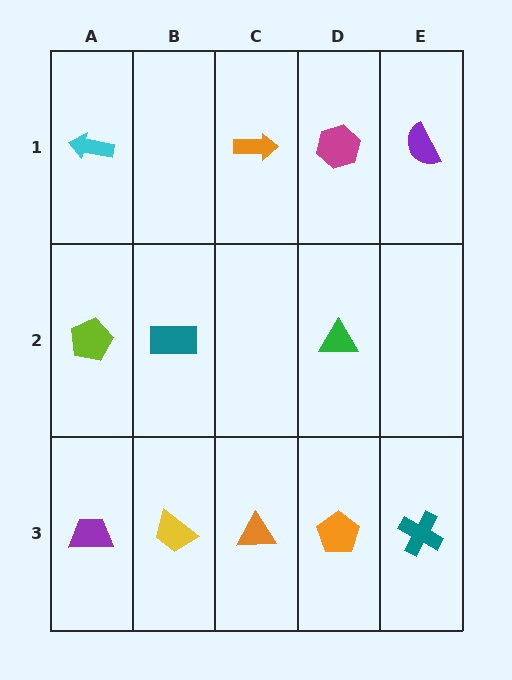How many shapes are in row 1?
4 shapes.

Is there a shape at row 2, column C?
No, that cell is empty.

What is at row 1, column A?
A cyan arrow.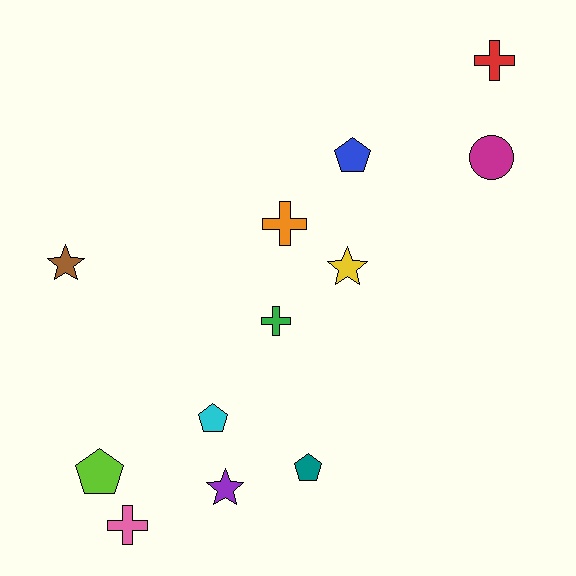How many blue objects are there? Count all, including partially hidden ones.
There is 1 blue object.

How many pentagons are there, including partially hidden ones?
There are 4 pentagons.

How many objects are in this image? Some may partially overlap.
There are 12 objects.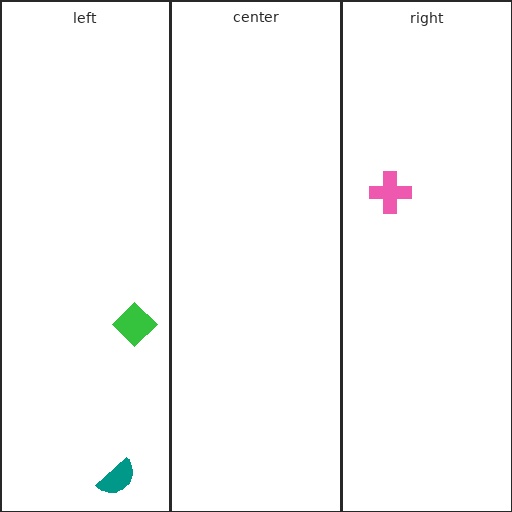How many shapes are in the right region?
1.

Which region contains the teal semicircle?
The left region.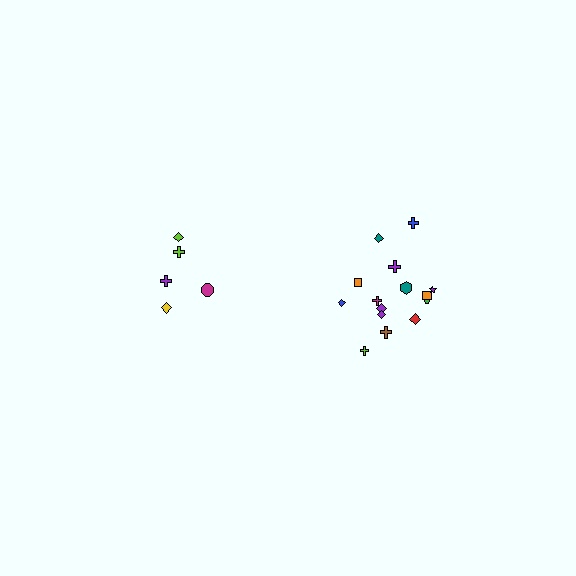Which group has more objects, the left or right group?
The right group.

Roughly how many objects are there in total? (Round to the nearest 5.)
Roughly 20 objects in total.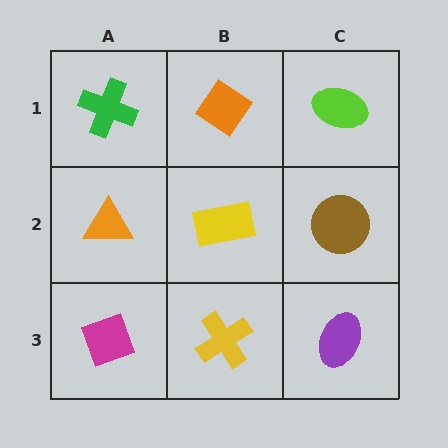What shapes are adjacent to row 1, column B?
A yellow rectangle (row 2, column B), a green cross (row 1, column A), a lime ellipse (row 1, column C).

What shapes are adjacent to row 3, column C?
A brown circle (row 2, column C), a yellow cross (row 3, column B).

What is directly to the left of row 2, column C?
A yellow rectangle.